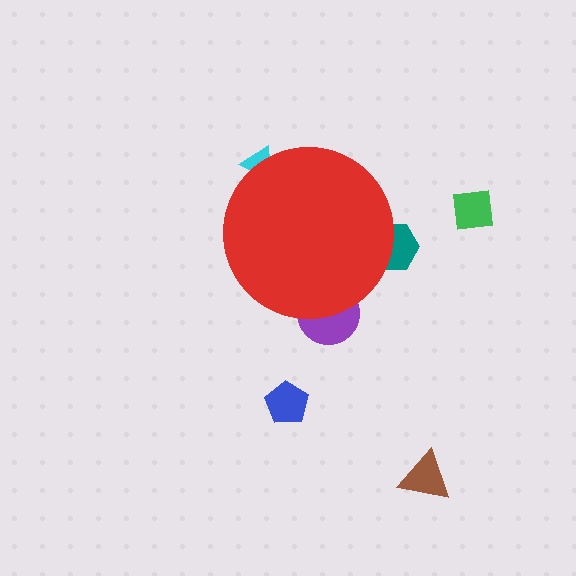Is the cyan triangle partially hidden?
Yes, the cyan triangle is partially hidden behind the red circle.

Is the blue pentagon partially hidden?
No, the blue pentagon is fully visible.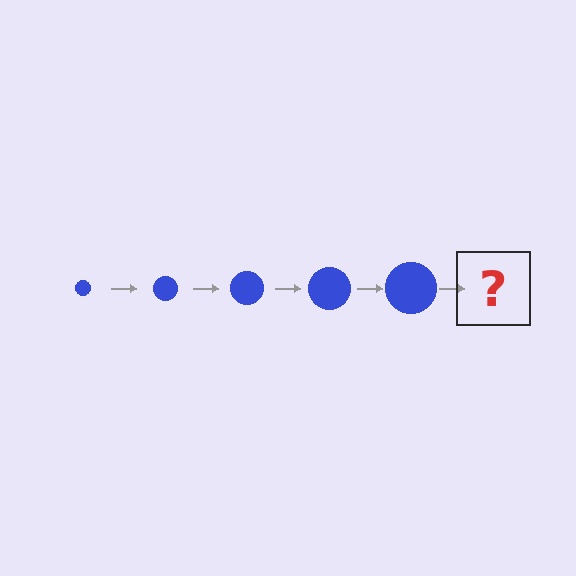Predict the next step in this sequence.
The next step is a blue circle, larger than the previous one.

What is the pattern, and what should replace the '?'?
The pattern is that the circle gets progressively larger each step. The '?' should be a blue circle, larger than the previous one.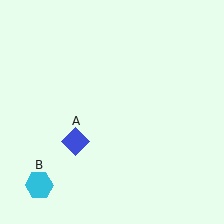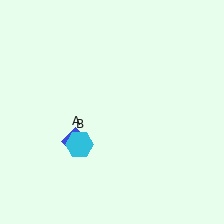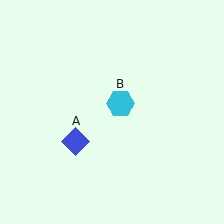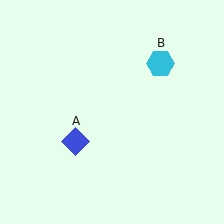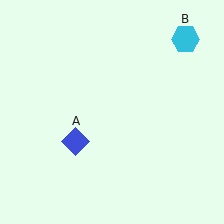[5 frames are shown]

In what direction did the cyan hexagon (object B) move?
The cyan hexagon (object B) moved up and to the right.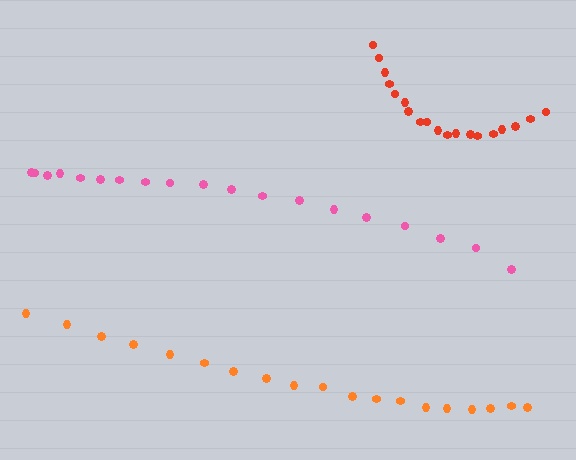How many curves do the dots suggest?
There are 3 distinct paths.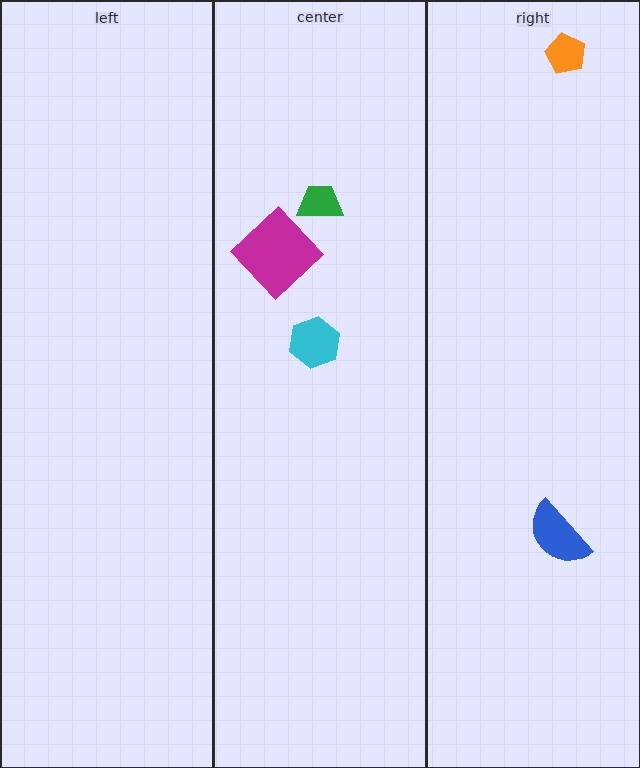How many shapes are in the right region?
2.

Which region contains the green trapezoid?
The center region.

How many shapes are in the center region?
3.